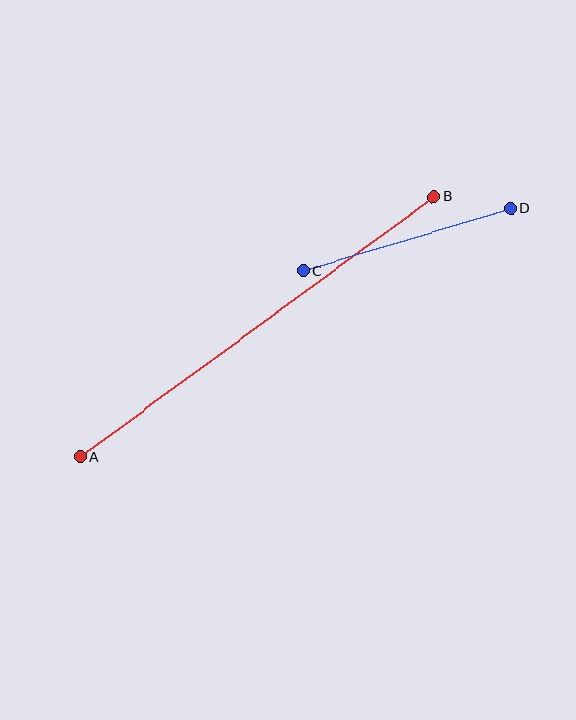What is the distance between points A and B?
The distance is approximately 439 pixels.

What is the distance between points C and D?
The distance is approximately 217 pixels.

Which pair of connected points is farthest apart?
Points A and B are farthest apart.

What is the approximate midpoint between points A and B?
The midpoint is at approximately (257, 327) pixels.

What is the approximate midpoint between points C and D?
The midpoint is at approximately (407, 239) pixels.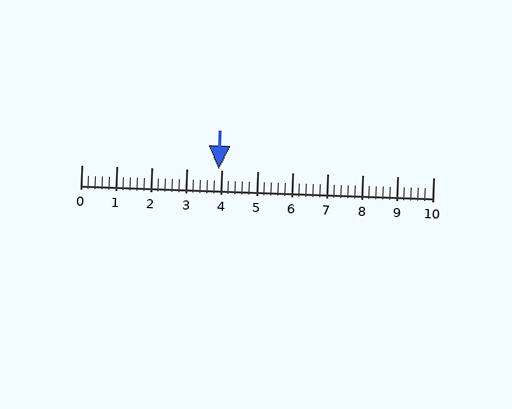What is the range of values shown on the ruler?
The ruler shows values from 0 to 10.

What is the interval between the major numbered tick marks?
The major tick marks are spaced 1 units apart.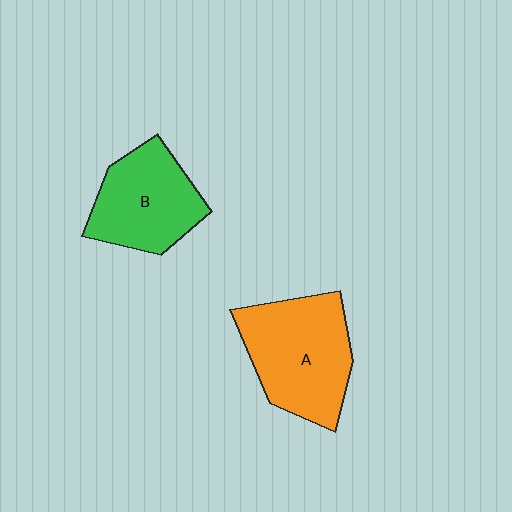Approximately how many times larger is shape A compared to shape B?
Approximately 1.2 times.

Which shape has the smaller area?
Shape B (green).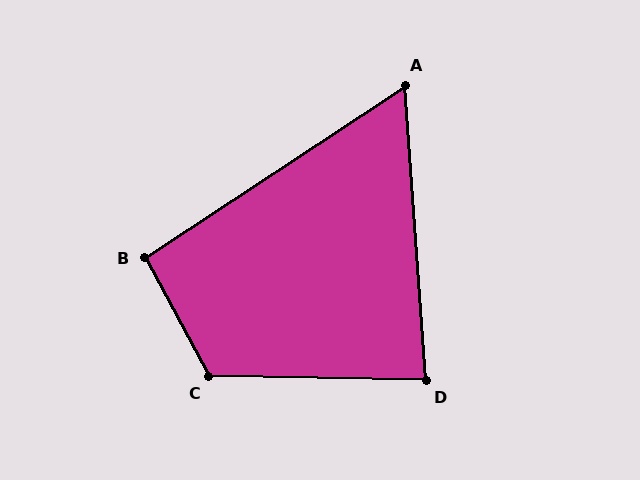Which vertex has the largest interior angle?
C, at approximately 119 degrees.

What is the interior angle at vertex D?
Approximately 85 degrees (acute).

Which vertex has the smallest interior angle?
A, at approximately 61 degrees.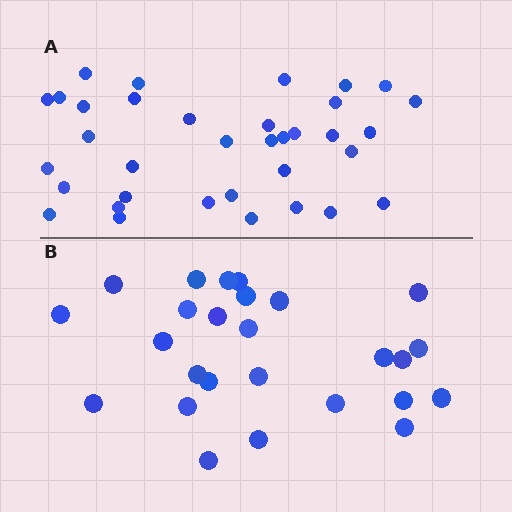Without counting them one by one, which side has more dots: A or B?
Region A (the top region) has more dots.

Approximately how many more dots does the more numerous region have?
Region A has roughly 8 or so more dots than region B.